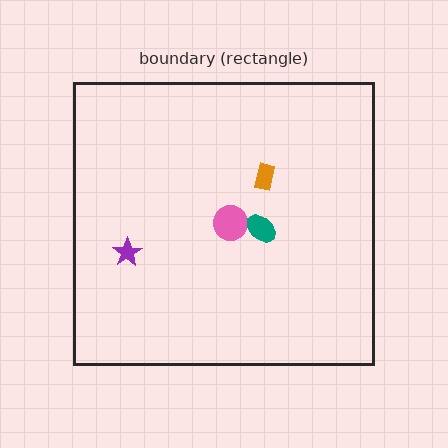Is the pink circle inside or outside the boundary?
Inside.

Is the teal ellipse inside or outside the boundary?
Inside.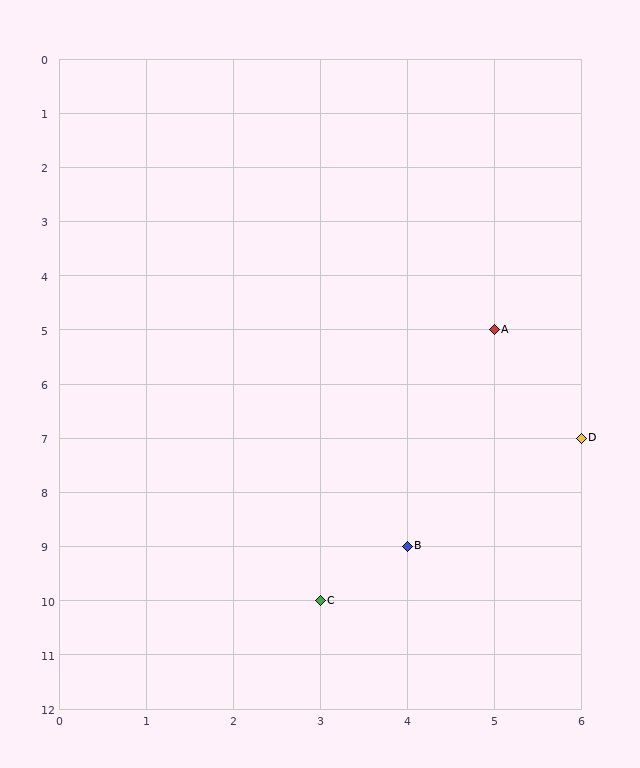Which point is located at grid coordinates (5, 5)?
Point A is at (5, 5).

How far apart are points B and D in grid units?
Points B and D are 2 columns and 2 rows apart (about 2.8 grid units diagonally).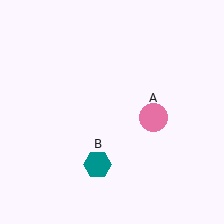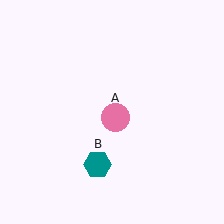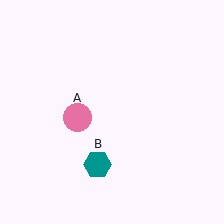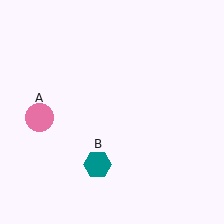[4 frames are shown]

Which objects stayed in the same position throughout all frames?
Teal hexagon (object B) remained stationary.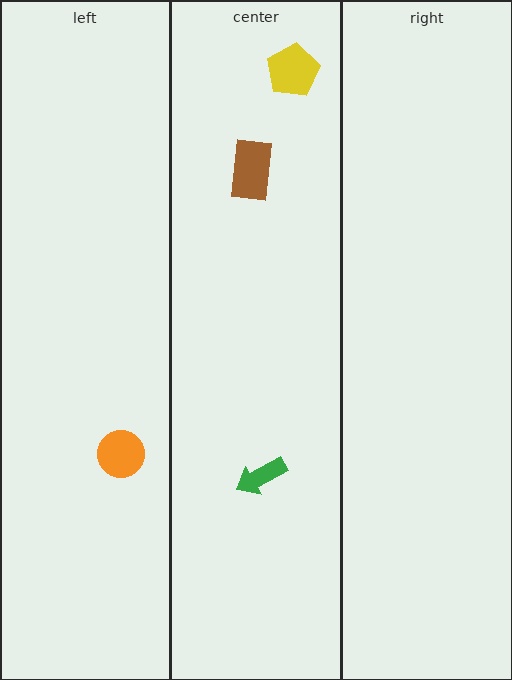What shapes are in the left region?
The orange circle.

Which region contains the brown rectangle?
The center region.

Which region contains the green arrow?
The center region.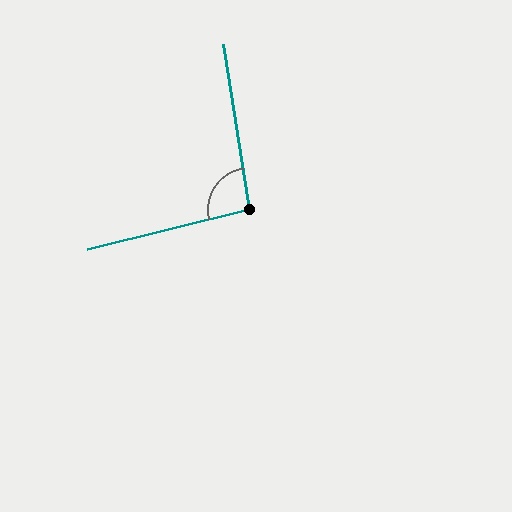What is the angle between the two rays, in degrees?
Approximately 95 degrees.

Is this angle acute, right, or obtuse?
It is obtuse.